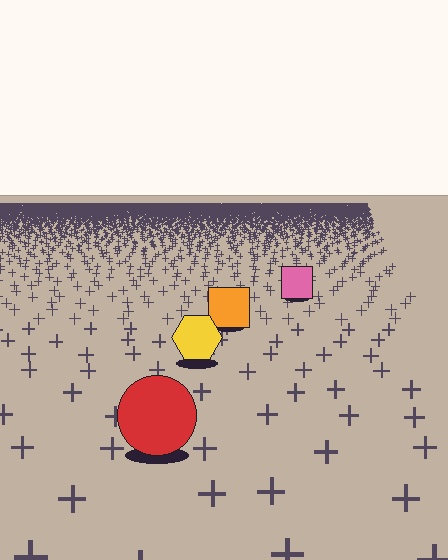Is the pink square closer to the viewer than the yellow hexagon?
No. The yellow hexagon is closer — you can tell from the texture gradient: the ground texture is coarser near it.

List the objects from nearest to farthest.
From nearest to farthest: the red circle, the yellow hexagon, the orange square, the pink square.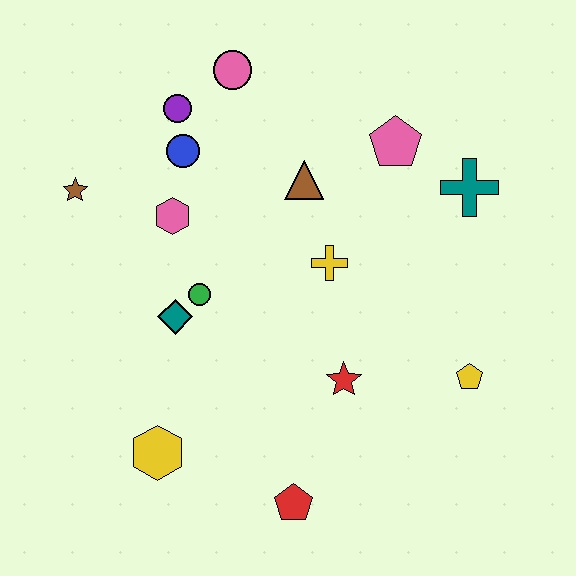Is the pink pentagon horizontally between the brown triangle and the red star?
No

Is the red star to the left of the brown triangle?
No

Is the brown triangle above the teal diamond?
Yes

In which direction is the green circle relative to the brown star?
The green circle is to the right of the brown star.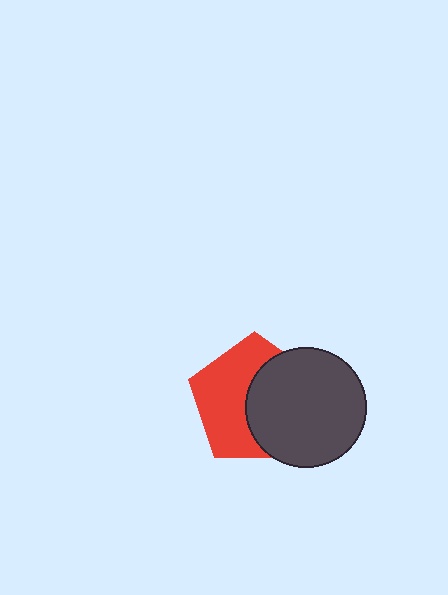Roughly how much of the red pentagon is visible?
About half of it is visible (roughly 52%).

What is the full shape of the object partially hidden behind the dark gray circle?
The partially hidden object is a red pentagon.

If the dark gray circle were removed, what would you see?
You would see the complete red pentagon.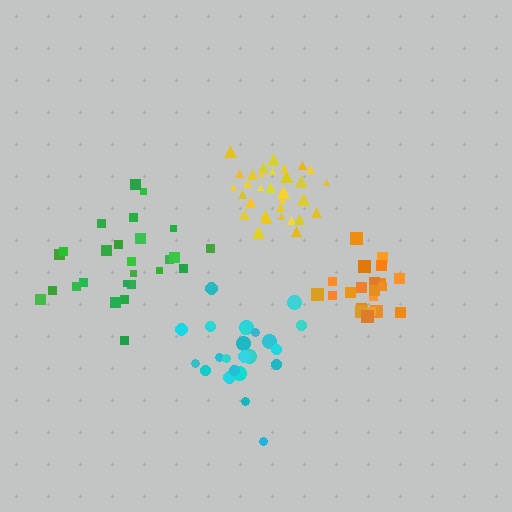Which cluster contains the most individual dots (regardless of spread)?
Yellow (32).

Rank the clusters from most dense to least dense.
orange, yellow, cyan, green.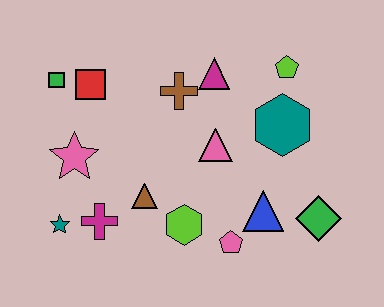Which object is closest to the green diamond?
The blue triangle is closest to the green diamond.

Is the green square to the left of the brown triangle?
Yes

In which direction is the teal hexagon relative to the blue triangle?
The teal hexagon is above the blue triangle.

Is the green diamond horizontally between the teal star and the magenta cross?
No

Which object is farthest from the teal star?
The lime pentagon is farthest from the teal star.